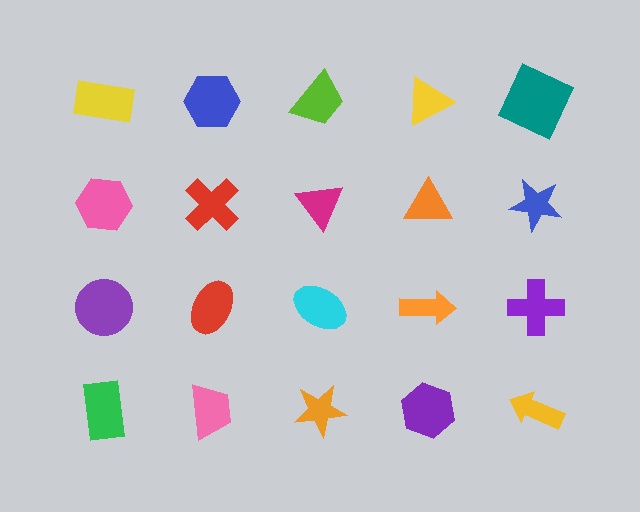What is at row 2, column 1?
A pink hexagon.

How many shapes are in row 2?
5 shapes.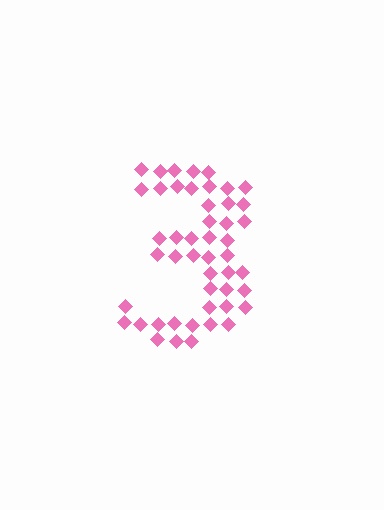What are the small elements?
The small elements are diamonds.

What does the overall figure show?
The overall figure shows the digit 3.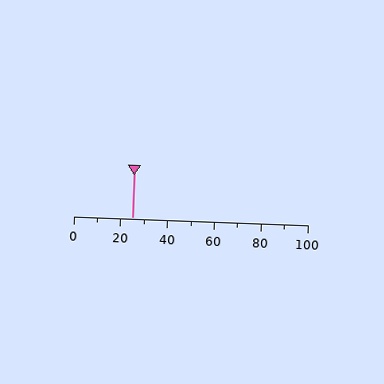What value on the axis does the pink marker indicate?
The marker indicates approximately 25.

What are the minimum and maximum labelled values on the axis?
The axis runs from 0 to 100.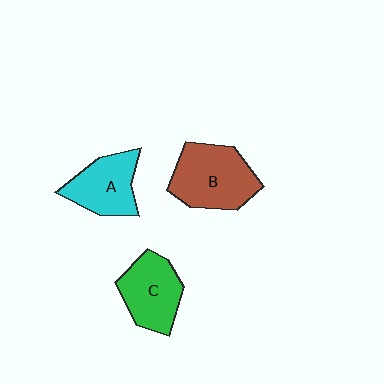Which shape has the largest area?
Shape B (brown).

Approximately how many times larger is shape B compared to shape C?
Approximately 1.2 times.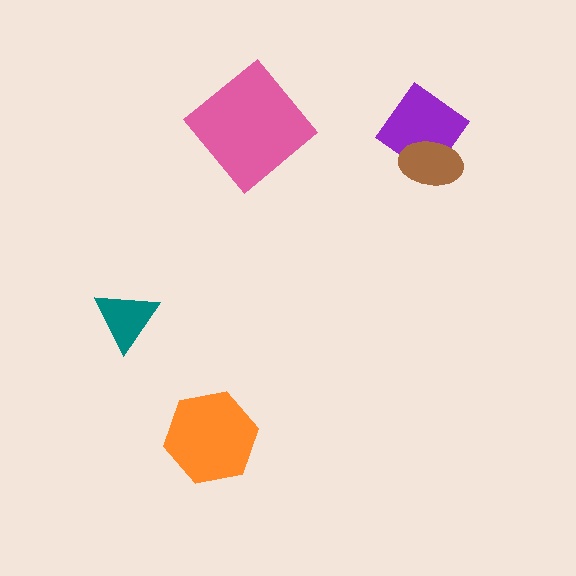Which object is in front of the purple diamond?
The brown ellipse is in front of the purple diamond.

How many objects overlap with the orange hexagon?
0 objects overlap with the orange hexagon.